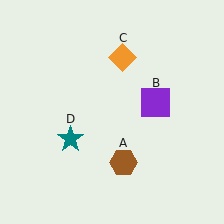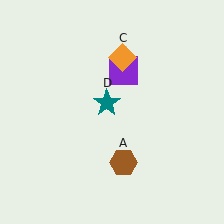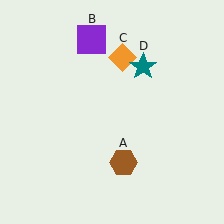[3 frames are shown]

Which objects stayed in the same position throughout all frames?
Brown hexagon (object A) and orange diamond (object C) remained stationary.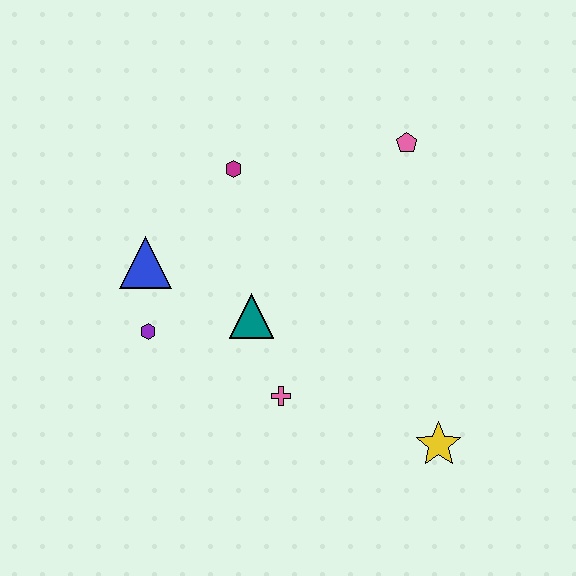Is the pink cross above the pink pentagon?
No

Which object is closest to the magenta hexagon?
The blue triangle is closest to the magenta hexagon.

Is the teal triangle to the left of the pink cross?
Yes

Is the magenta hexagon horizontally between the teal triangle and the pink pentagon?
No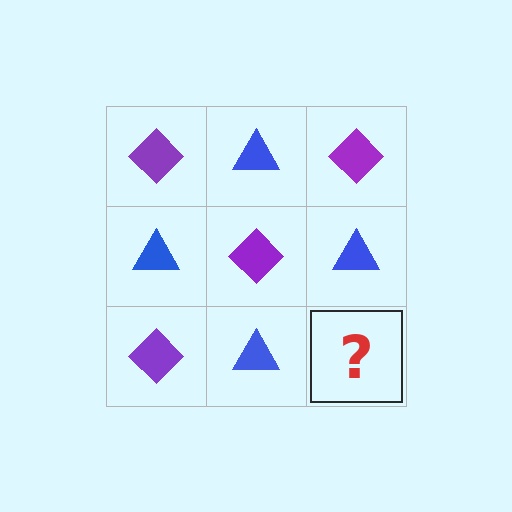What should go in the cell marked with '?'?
The missing cell should contain a purple diamond.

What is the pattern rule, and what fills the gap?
The rule is that it alternates purple diamond and blue triangle in a checkerboard pattern. The gap should be filled with a purple diamond.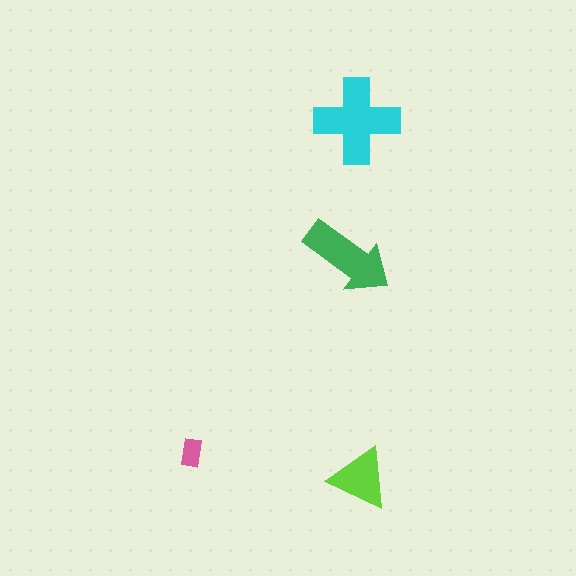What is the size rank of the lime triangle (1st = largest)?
3rd.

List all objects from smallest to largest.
The pink rectangle, the lime triangle, the green arrow, the cyan cross.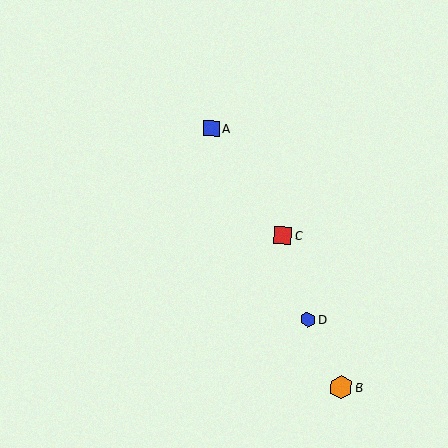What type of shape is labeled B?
Shape B is an orange hexagon.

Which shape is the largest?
The orange hexagon (labeled B) is the largest.